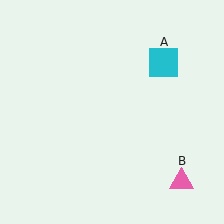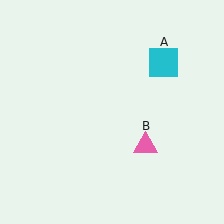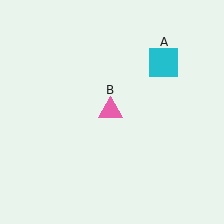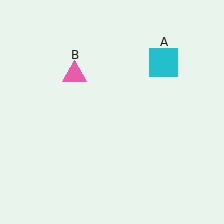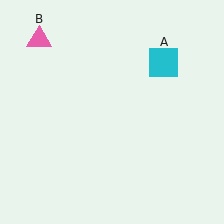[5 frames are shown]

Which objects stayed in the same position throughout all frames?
Cyan square (object A) remained stationary.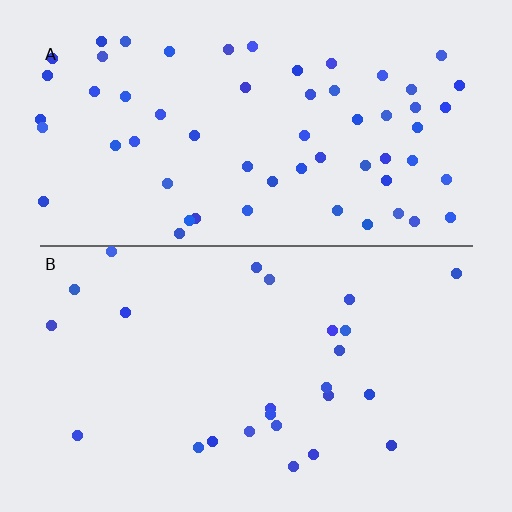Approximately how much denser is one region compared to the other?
Approximately 2.3× — region A over region B.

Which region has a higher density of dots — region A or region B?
A (the top).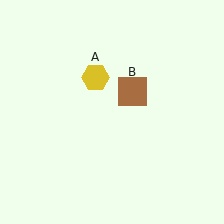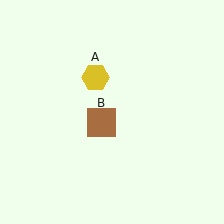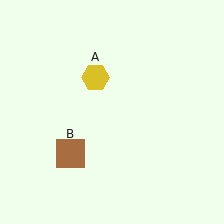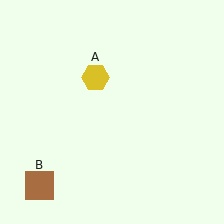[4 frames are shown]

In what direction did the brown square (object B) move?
The brown square (object B) moved down and to the left.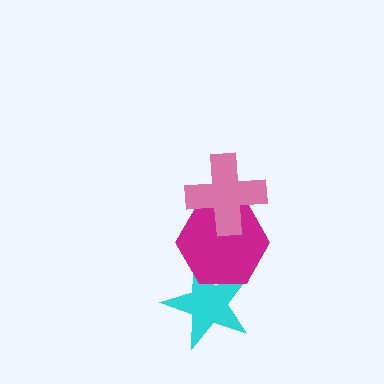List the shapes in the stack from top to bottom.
From top to bottom: the pink cross, the magenta hexagon, the cyan star.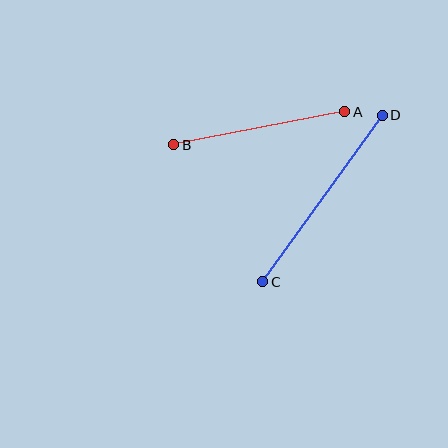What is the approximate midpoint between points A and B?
The midpoint is at approximately (259, 128) pixels.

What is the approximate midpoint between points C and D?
The midpoint is at approximately (323, 199) pixels.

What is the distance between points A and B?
The distance is approximately 174 pixels.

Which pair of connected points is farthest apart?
Points C and D are farthest apart.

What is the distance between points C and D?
The distance is approximately 205 pixels.